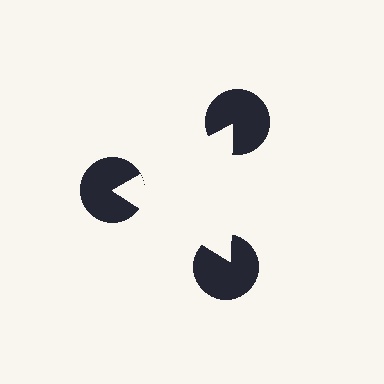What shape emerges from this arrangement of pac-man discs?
An illusory triangle — its edges are inferred from the aligned wedge cuts in the pac-man discs, not physically drawn.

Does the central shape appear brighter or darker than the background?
It typically appears slightly brighter than the background, even though no actual brightness change is drawn.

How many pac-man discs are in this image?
There are 3 — one at each vertex of the illusory triangle.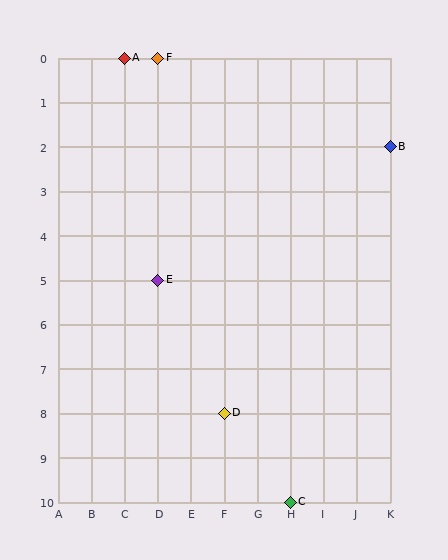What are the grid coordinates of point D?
Point D is at grid coordinates (F, 8).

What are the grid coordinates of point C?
Point C is at grid coordinates (H, 10).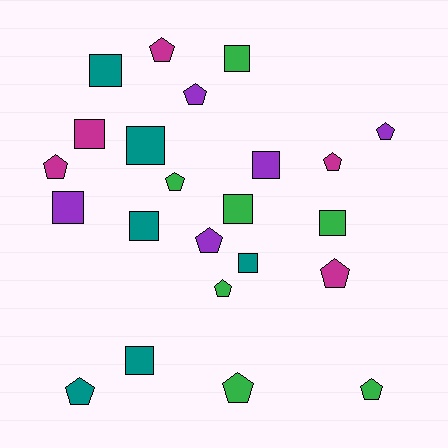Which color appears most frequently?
Green, with 7 objects.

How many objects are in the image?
There are 23 objects.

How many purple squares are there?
There are 2 purple squares.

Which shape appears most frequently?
Pentagon, with 12 objects.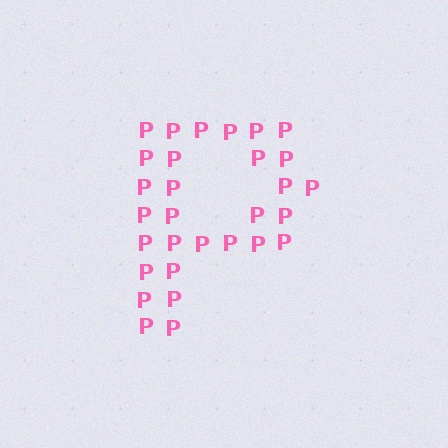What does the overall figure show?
The overall figure shows the letter P.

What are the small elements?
The small elements are letter P's.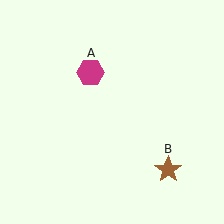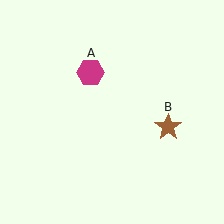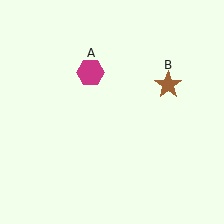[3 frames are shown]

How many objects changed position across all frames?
1 object changed position: brown star (object B).